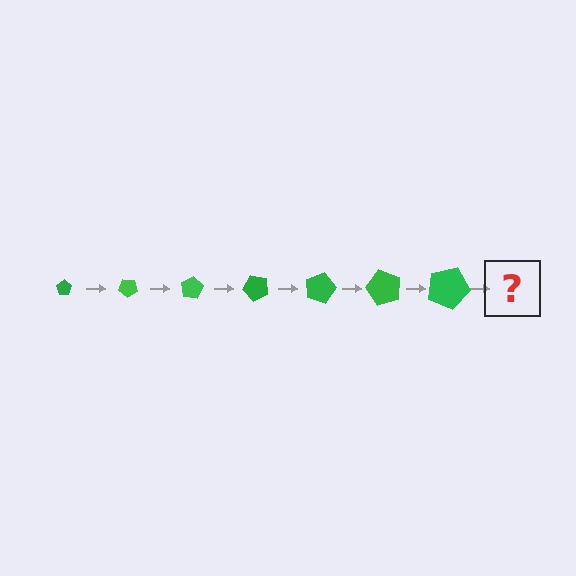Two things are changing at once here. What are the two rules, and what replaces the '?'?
The two rules are that the pentagon grows larger each step and it rotates 40 degrees each step. The '?' should be a pentagon, larger than the previous one and rotated 280 degrees from the start.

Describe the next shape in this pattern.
It should be a pentagon, larger than the previous one and rotated 280 degrees from the start.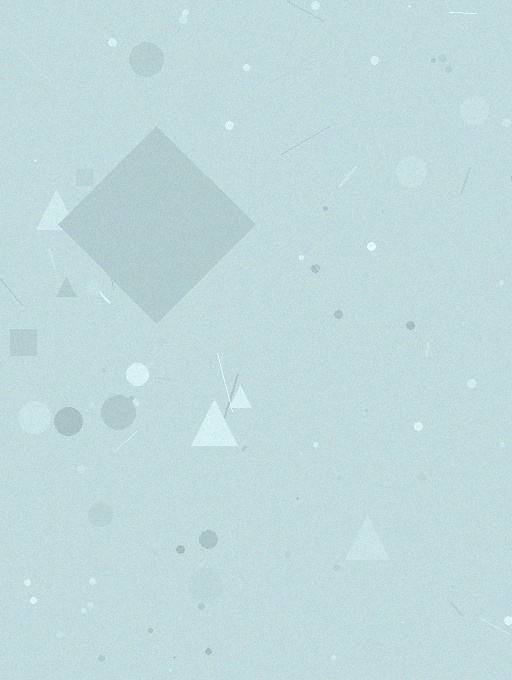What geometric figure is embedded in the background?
A diamond is embedded in the background.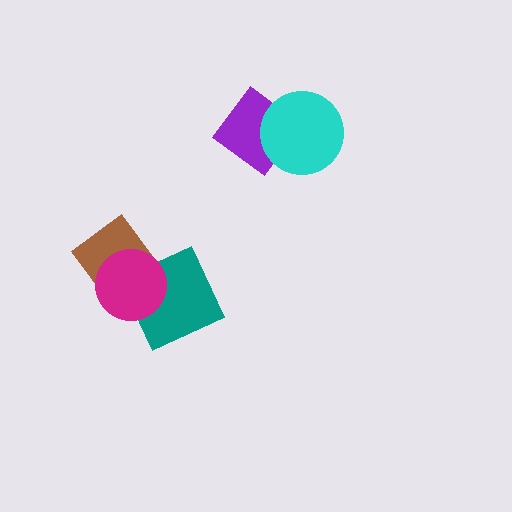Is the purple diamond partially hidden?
Yes, it is partially covered by another shape.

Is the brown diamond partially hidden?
Yes, it is partially covered by another shape.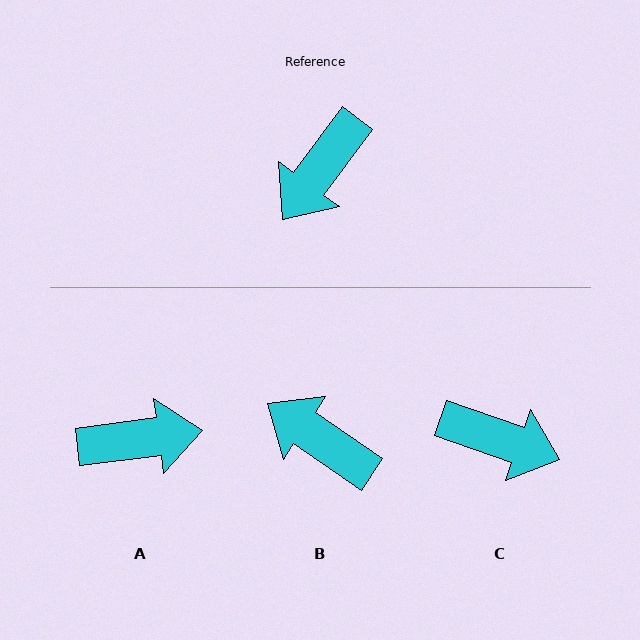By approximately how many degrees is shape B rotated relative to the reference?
Approximately 88 degrees clockwise.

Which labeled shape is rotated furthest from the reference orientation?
A, about 134 degrees away.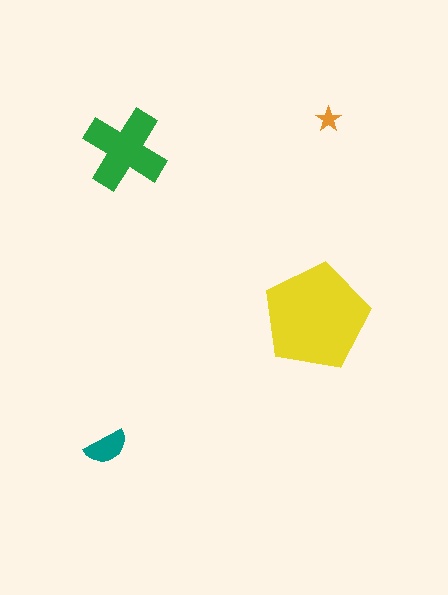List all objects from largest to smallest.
The yellow pentagon, the green cross, the teal semicircle, the orange star.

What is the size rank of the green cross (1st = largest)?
2nd.